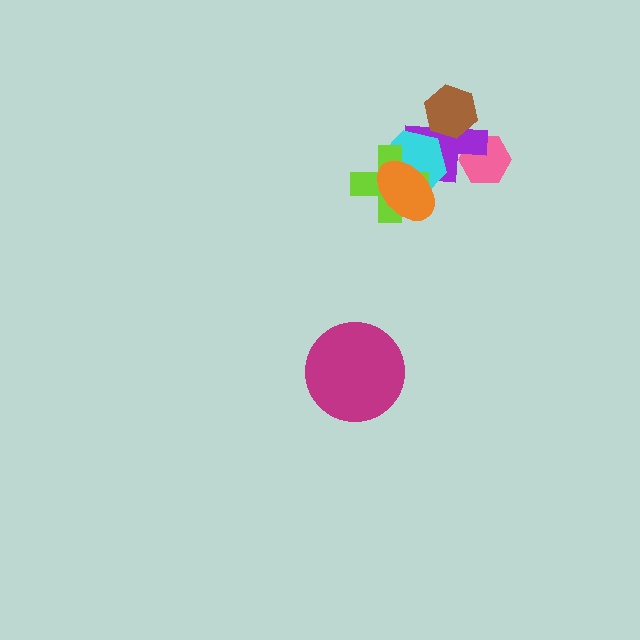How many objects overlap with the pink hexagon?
1 object overlaps with the pink hexagon.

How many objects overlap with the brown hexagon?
1 object overlaps with the brown hexagon.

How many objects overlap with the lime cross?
3 objects overlap with the lime cross.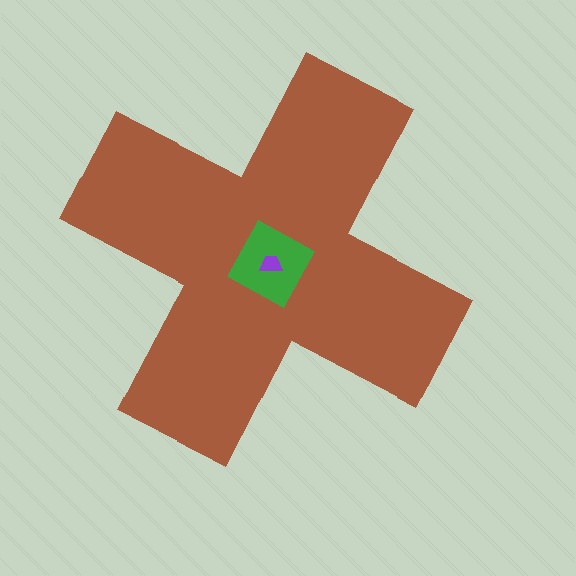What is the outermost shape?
The brown cross.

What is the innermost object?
The purple trapezoid.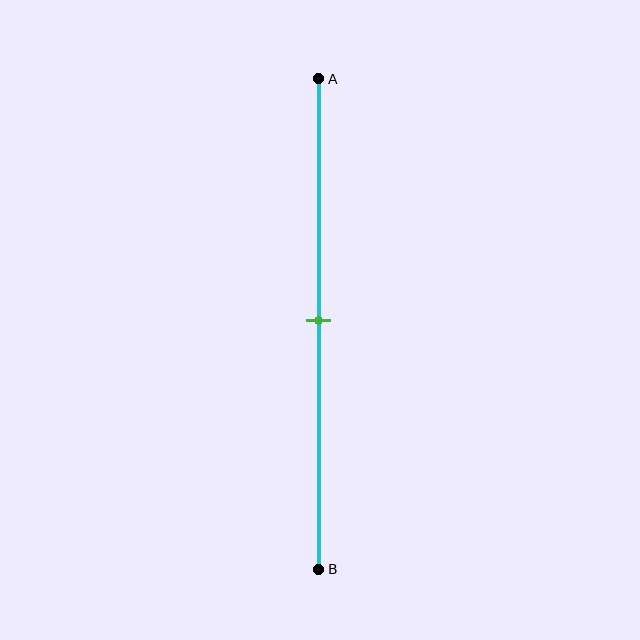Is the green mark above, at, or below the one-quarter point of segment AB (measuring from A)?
The green mark is below the one-quarter point of segment AB.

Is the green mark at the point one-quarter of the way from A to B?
No, the mark is at about 50% from A, not at the 25% one-quarter point.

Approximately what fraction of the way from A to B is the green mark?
The green mark is approximately 50% of the way from A to B.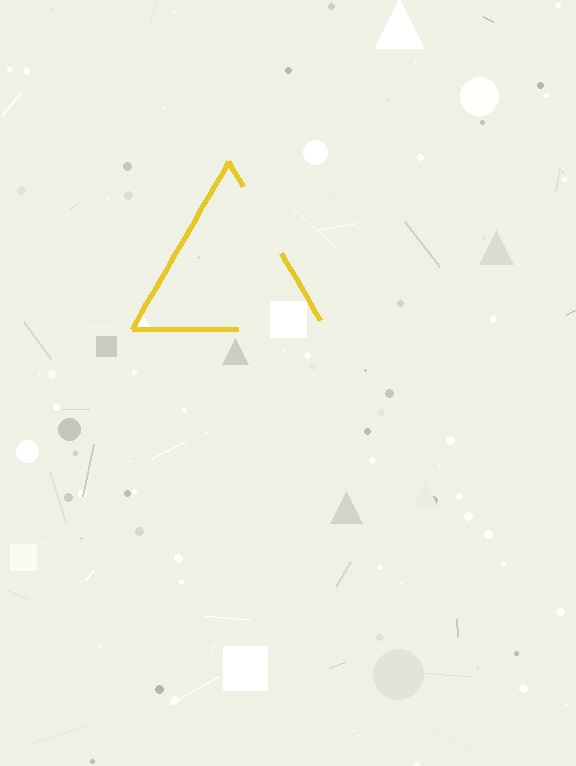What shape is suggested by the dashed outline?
The dashed outline suggests a triangle.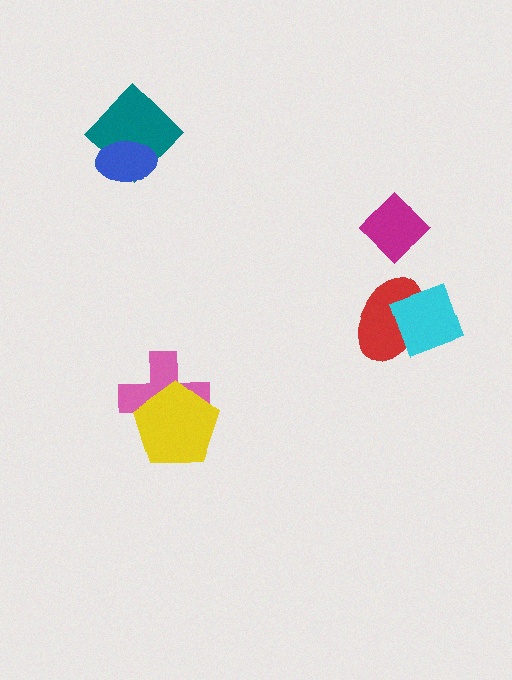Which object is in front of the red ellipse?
The cyan diamond is in front of the red ellipse.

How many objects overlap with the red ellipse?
1 object overlaps with the red ellipse.